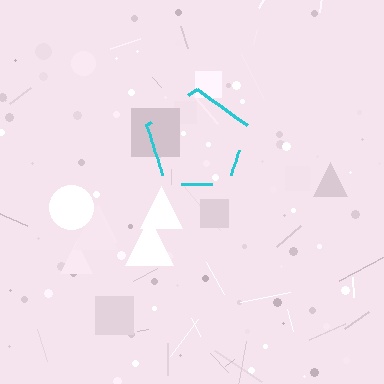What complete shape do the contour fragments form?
The contour fragments form a pentagon.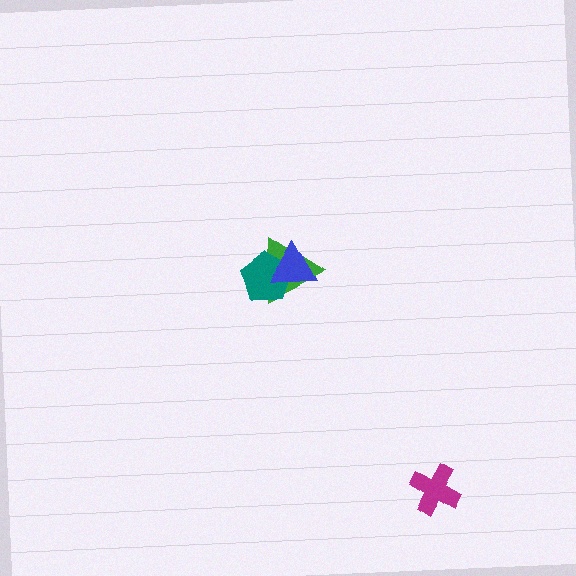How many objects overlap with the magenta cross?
0 objects overlap with the magenta cross.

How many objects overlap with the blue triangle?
2 objects overlap with the blue triangle.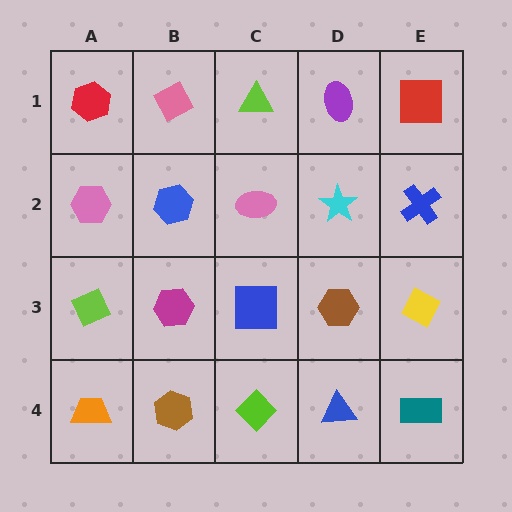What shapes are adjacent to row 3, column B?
A blue hexagon (row 2, column B), a brown hexagon (row 4, column B), a lime diamond (row 3, column A), a blue square (row 3, column C).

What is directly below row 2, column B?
A magenta hexagon.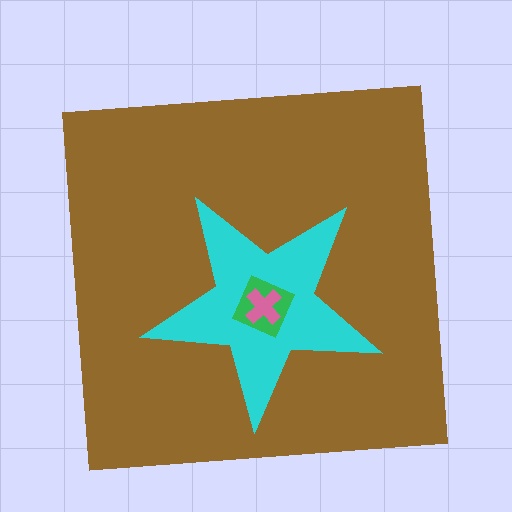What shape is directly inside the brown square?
The cyan star.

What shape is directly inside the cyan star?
The green diamond.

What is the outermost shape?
The brown square.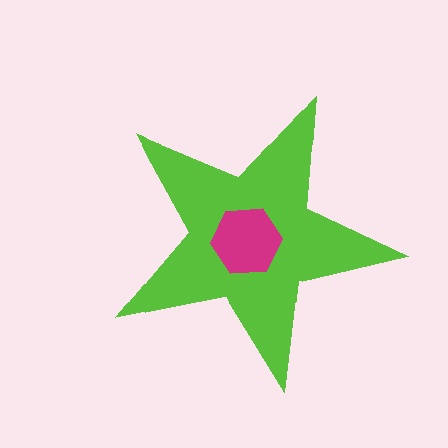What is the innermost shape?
The magenta hexagon.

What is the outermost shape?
The lime star.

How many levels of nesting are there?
2.